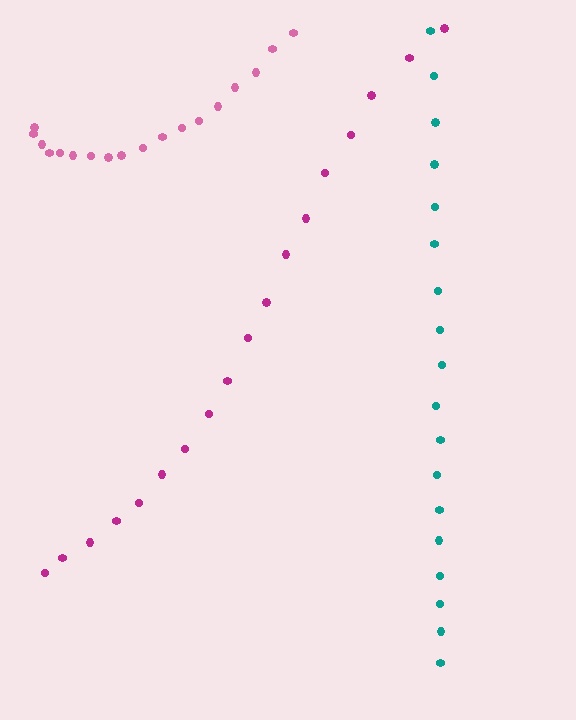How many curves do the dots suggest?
There are 3 distinct paths.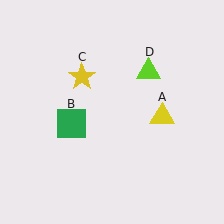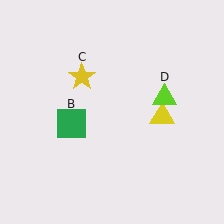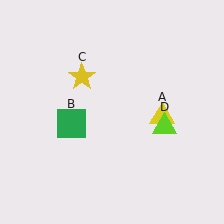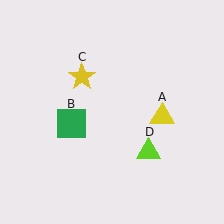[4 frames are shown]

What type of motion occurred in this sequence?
The lime triangle (object D) rotated clockwise around the center of the scene.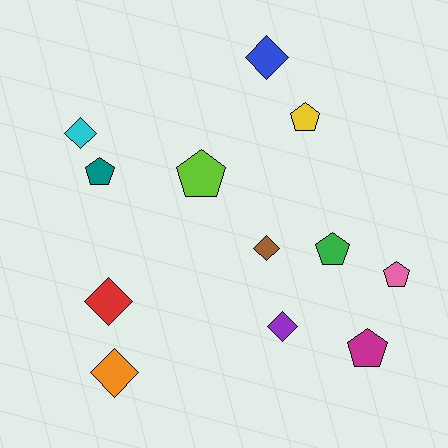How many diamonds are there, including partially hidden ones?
There are 6 diamonds.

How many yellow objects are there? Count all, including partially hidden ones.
There is 1 yellow object.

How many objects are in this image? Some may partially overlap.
There are 12 objects.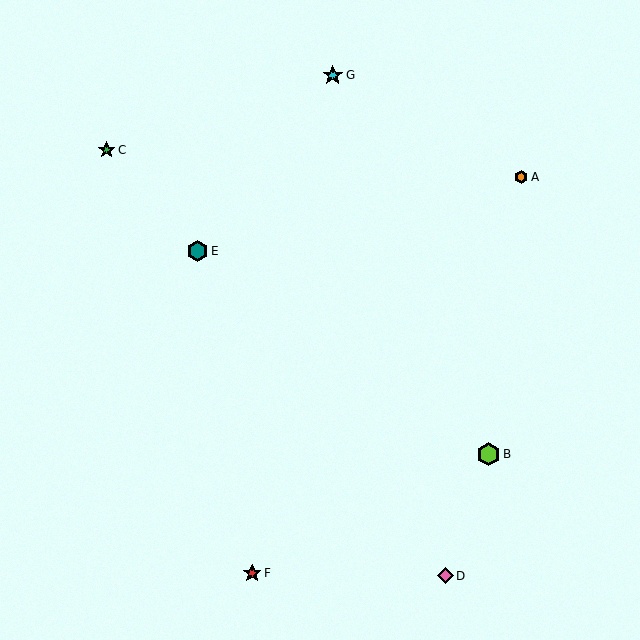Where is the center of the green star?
The center of the green star is at (107, 150).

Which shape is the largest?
The lime hexagon (labeled B) is the largest.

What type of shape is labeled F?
Shape F is a red star.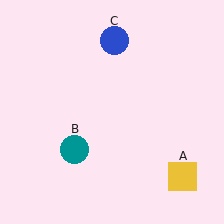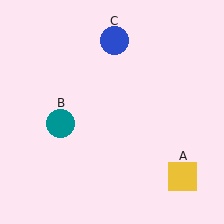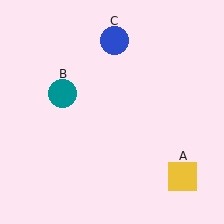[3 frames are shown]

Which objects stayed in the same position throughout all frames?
Yellow square (object A) and blue circle (object C) remained stationary.